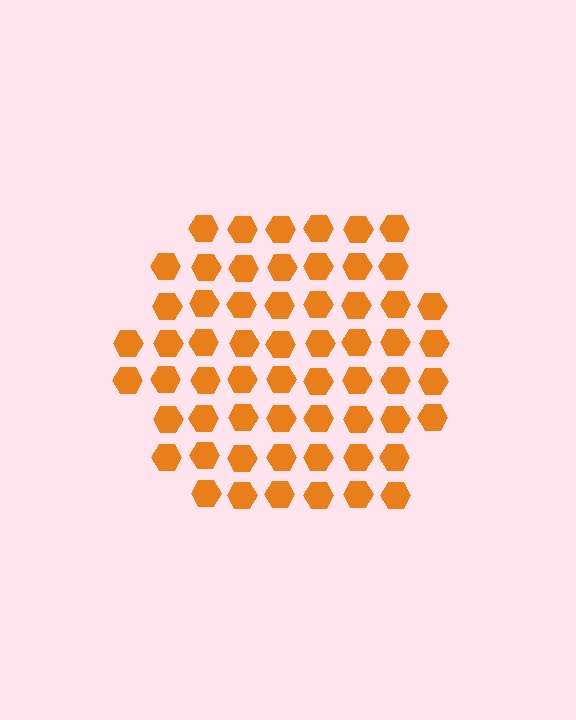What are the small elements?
The small elements are hexagons.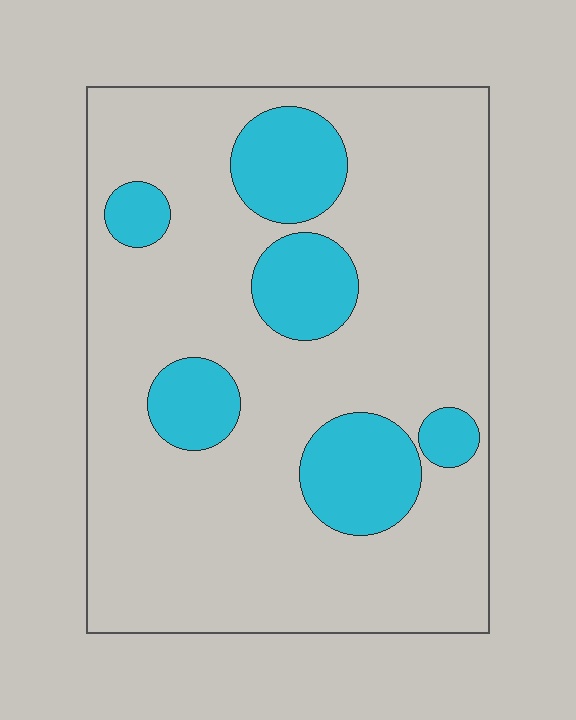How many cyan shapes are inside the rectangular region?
6.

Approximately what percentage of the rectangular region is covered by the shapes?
Approximately 20%.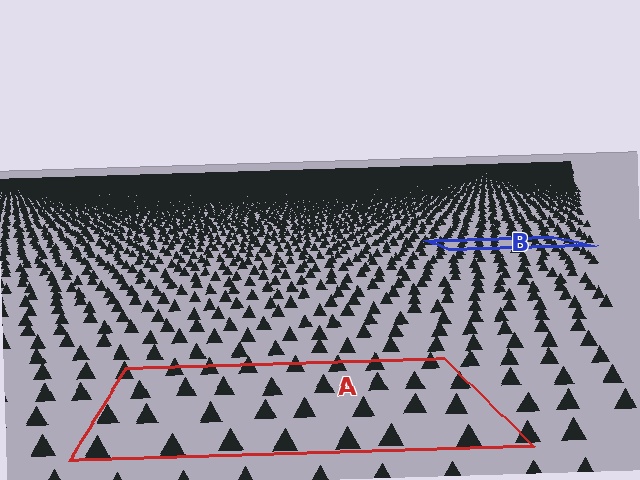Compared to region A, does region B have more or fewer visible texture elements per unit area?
Region B has more texture elements per unit area — they are packed more densely because it is farther away.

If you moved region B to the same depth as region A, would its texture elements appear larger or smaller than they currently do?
They would appear larger. At a closer depth, the same texture elements are projected at a bigger on-screen size.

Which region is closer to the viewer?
Region A is closer. The texture elements there are larger and more spread out.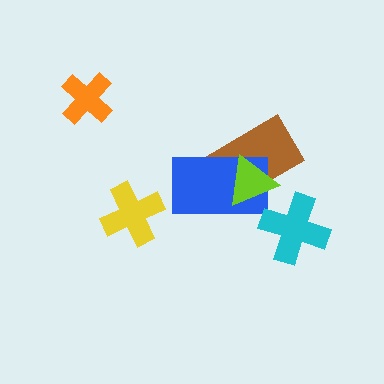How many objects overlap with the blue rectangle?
2 objects overlap with the blue rectangle.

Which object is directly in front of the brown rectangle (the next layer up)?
The blue rectangle is directly in front of the brown rectangle.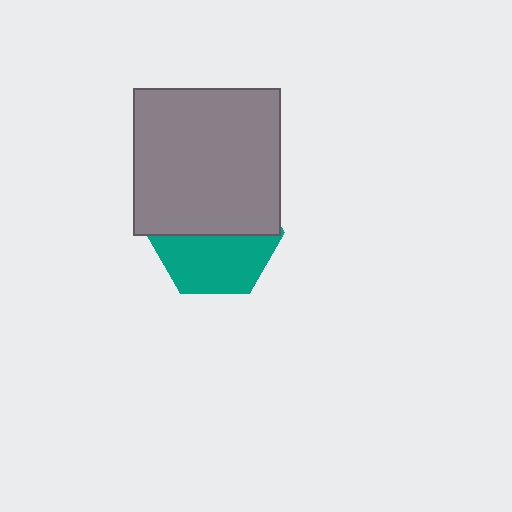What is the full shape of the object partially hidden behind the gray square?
The partially hidden object is a teal hexagon.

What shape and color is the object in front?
The object in front is a gray square.